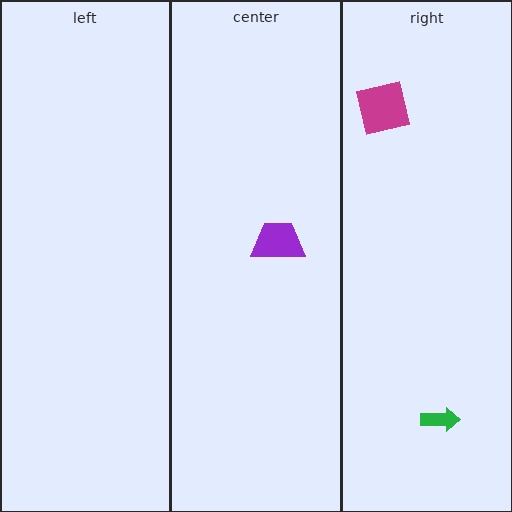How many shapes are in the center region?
1.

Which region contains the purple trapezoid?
The center region.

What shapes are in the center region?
The purple trapezoid.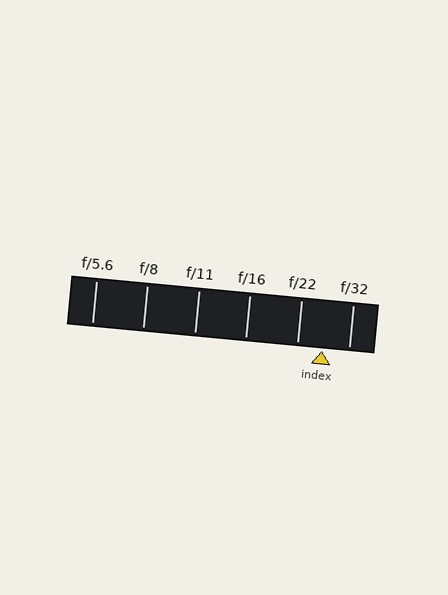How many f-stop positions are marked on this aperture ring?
There are 6 f-stop positions marked.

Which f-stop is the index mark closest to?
The index mark is closest to f/22.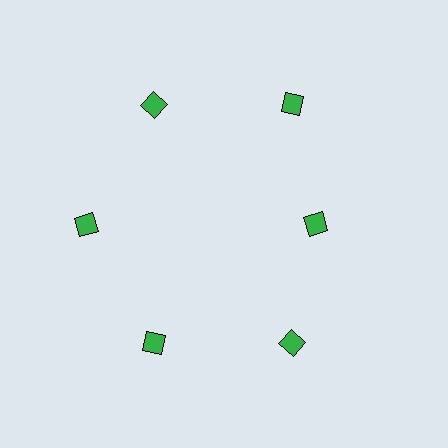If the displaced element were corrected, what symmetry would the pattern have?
It would have 6-fold rotational symmetry — the pattern would map onto itself every 60 degrees.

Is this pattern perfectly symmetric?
No. The 6 green diamonds are arranged in a ring, but one element near the 3 o'clock position is pulled inward toward the center, breaking the 6-fold rotational symmetry.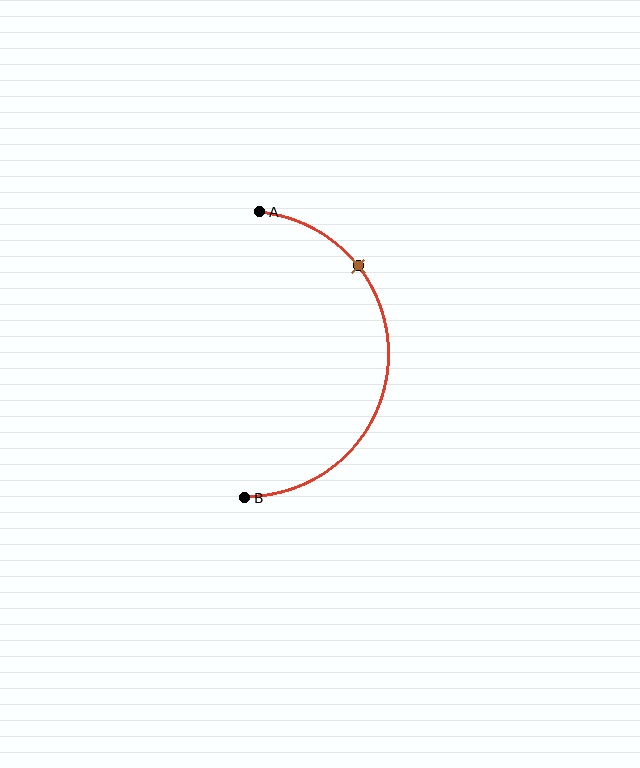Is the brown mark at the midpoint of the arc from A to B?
No. The brown mark lies on the arc but is closer to endpoint A. The arc midpoint would be at the point on the curve equidistant along the arc from both A and B.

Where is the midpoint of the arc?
The arc midpoint is the point on the curve farthest from the straight line joining A and B. It sits to the right of that line.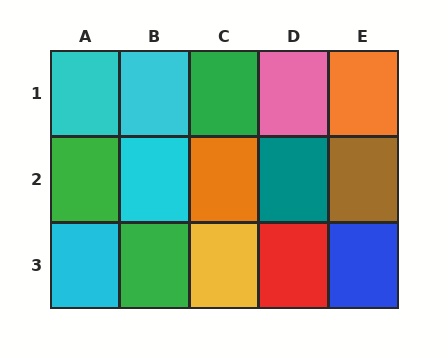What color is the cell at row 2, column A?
Green.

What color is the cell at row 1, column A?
Cyan.